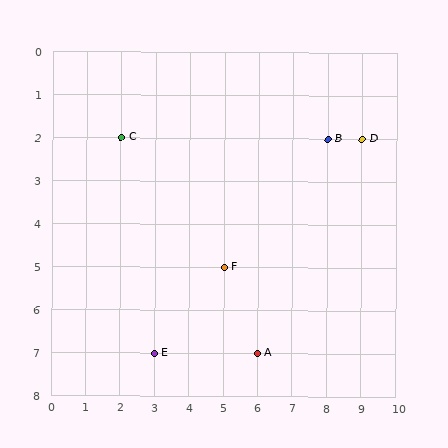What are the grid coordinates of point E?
Point E is at grid coordinates (3, 7).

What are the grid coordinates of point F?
Point F is at grid coordinates (5, 5).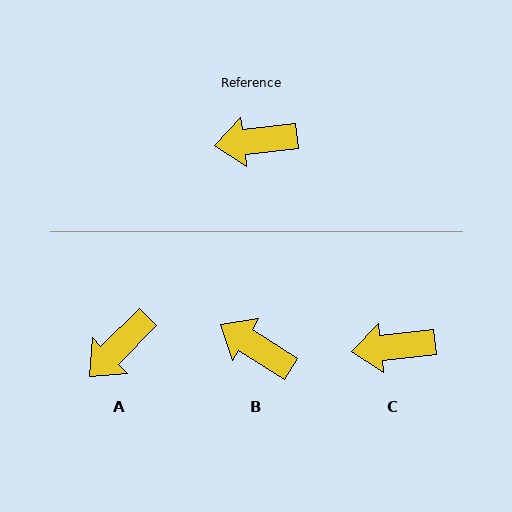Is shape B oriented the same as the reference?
No, it is off by about 39 degrees.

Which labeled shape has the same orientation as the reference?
C.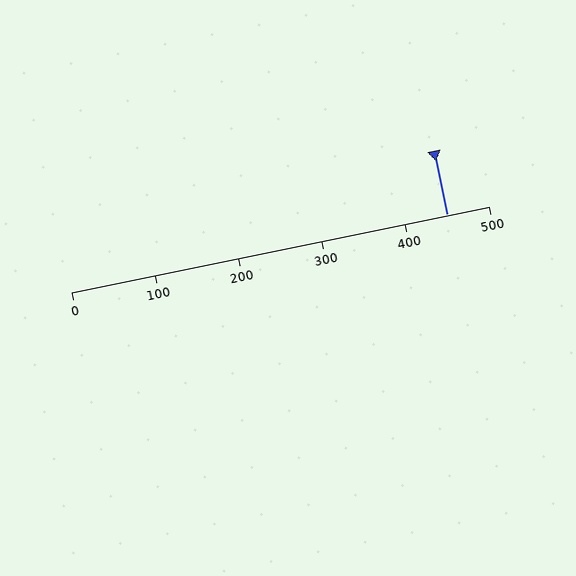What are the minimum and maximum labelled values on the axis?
The axis runs from 0 to 500.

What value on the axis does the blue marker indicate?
The marker indicates approximately 450.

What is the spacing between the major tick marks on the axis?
The major ticks are spaced 100 apart.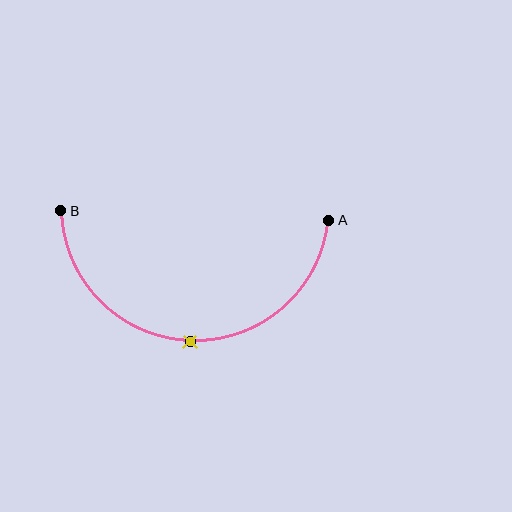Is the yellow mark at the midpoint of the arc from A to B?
Yes. The yellow mark lies on the arc at equal arc-length from both A and B — it is the arc midpoint.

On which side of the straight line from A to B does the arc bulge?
The arc bulges below the straight line connecting A and B.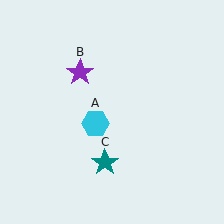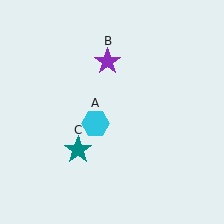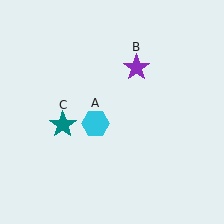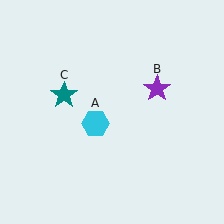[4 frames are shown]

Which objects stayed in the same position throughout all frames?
Cyan hexagon (object A) remained stationary.